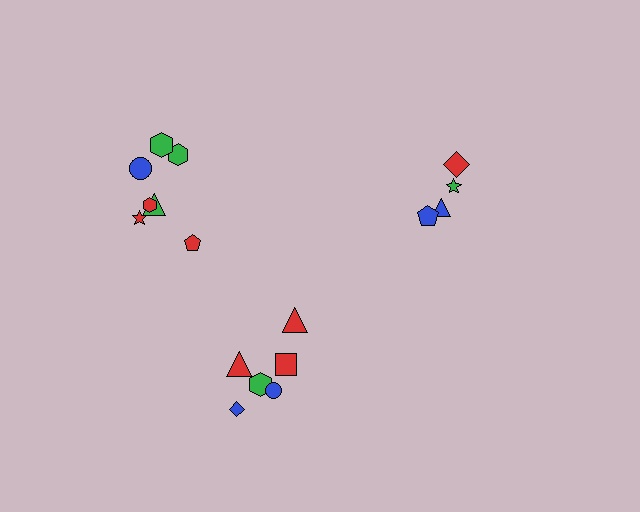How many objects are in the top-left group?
There are 7 objects.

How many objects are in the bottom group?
There are 6 objects.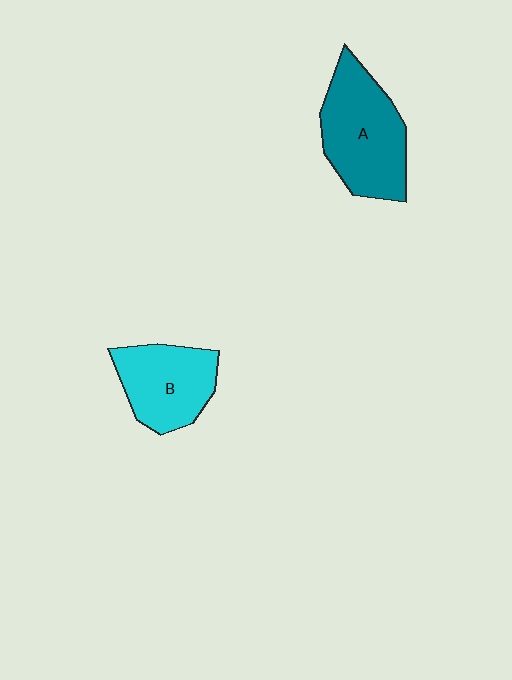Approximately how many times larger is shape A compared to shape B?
Approximately 1.3 times.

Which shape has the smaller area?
Shape B (cyan).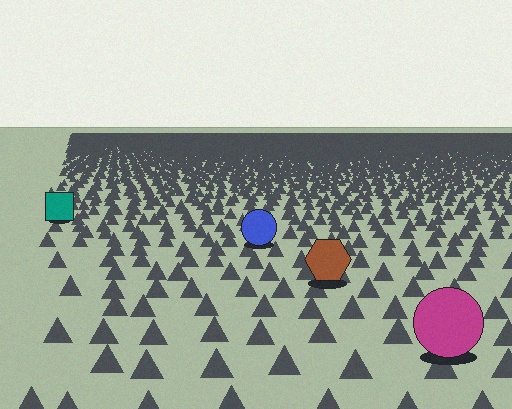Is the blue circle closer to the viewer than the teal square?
Yes. The blue circle is closer — you can tell from the texture gradient: the ground texture is coarser near it.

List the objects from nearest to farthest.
From nearest to farthest: the magenta circle, the brown hexagon, the blue circle, the teal square.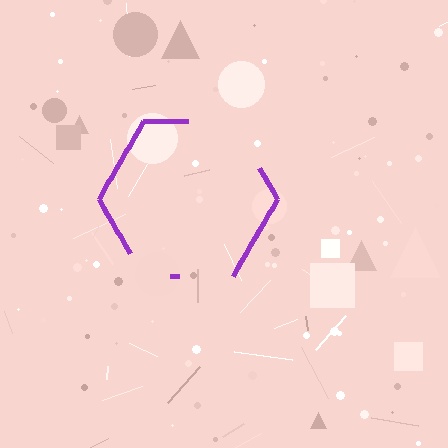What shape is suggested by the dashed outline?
The dashed outline suggests a hexagon.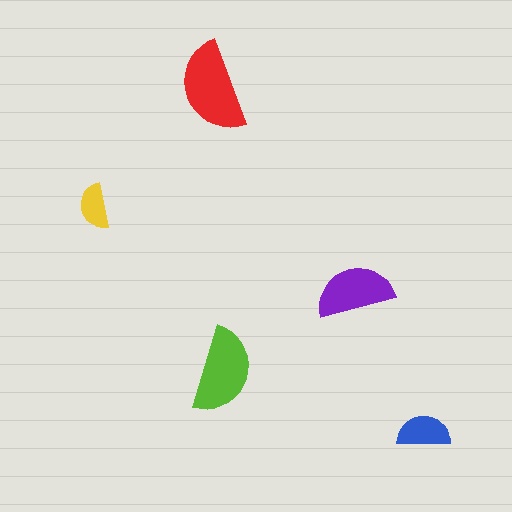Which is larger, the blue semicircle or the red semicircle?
The red one.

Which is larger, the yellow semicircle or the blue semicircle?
The blue one.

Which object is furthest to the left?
The yellow semicircle is leftmost.